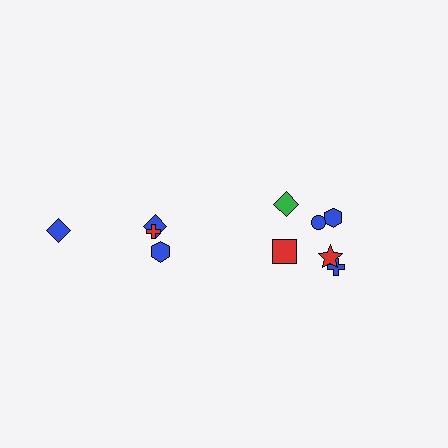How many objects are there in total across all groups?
There are 10 objects.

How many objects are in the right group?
There are 6 objects.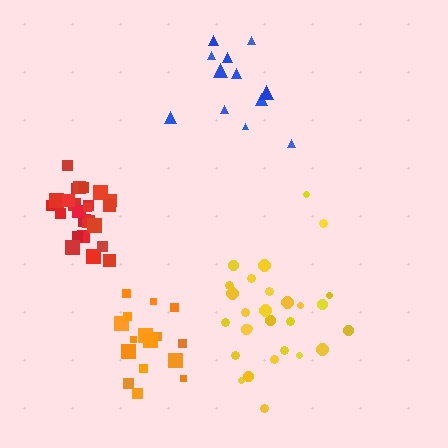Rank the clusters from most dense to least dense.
red, orange, blue, yellow.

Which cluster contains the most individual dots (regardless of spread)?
Yellow (28).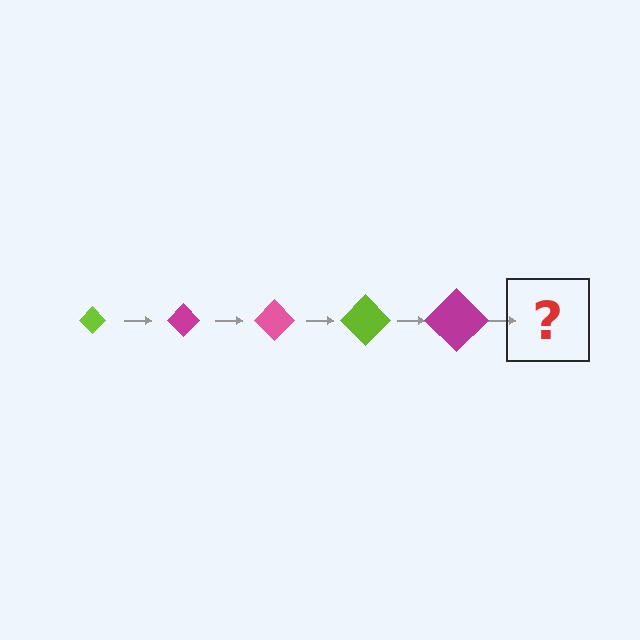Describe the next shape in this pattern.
It should be a pink diamond, larger than the previous one.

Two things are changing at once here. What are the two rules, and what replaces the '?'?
The two rules are that the diamond grows larger each step and the color cycles through lime, magenta, and pink. The '?' should be a pink diamond, larger than the previous one.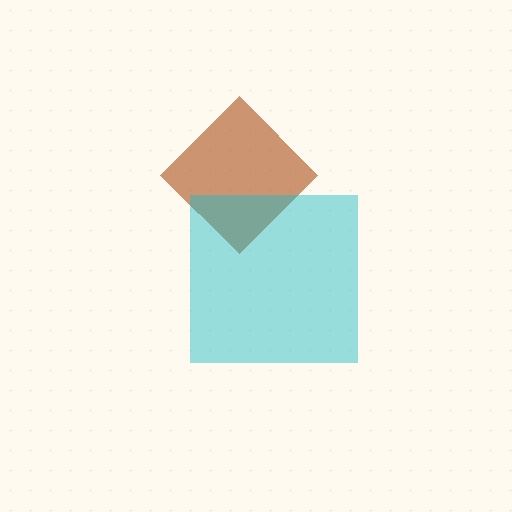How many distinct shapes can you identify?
There are 2 distinct shapes: a brown diamond, a cyan square.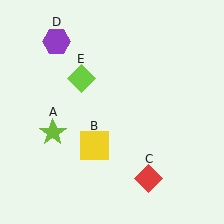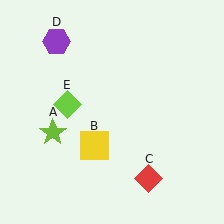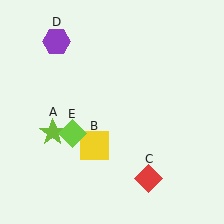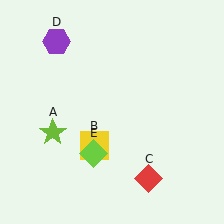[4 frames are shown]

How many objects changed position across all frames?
1 object changed position: lime diamond (object E).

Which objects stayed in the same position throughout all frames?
Lime star (object A) and yellow square (object B) and red diamond (object C) and purple hexagon (object D) remained stationary.